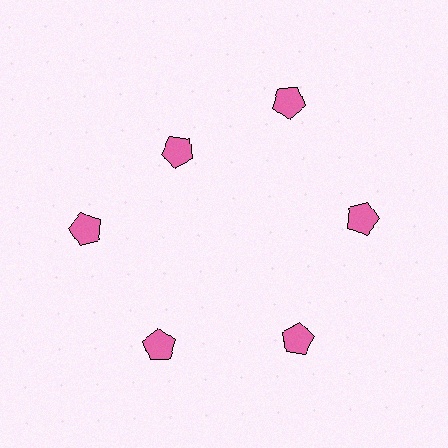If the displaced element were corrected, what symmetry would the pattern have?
It would have 6-fold rotational symmetry — the pattern would map onto itself every 60 degrees.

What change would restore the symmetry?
The symmetry would be restored by moving it outward, back onto the ring so that all 6 pentagons sit at equal angles and equal distance from the center.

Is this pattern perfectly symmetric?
No. The 6 pink pentagons are arranged in a ring, but one element near the 11 o'clock position is pulled inward toward the center, breaking the 6-fold rotational symmetry.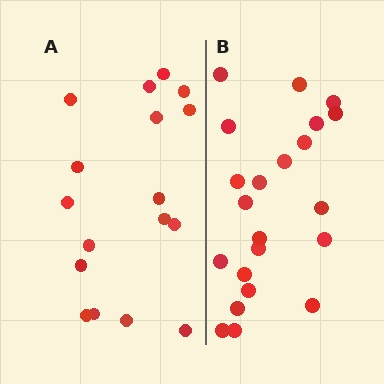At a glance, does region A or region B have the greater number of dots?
Region B (the right region) has more dots.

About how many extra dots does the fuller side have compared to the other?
Region B has about 5 more dots than region A.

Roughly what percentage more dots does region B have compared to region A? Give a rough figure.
About 30% more.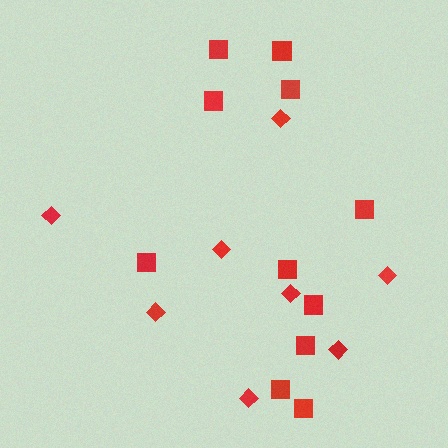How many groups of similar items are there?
There are 2 groups: one group of diamonds (8) and one group of squares (11).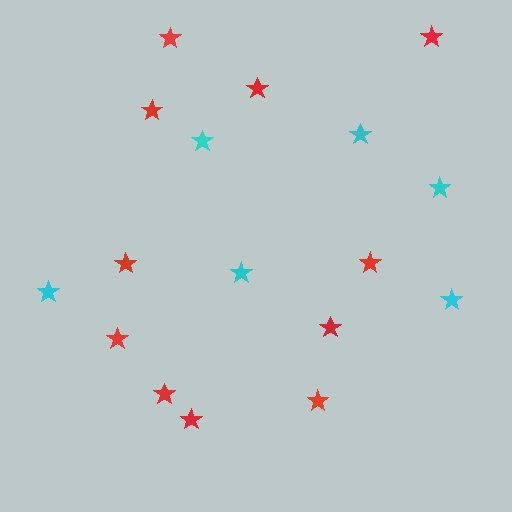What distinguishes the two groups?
There are 2 groups: one group of cyan stars (6) and one group of red stars (11).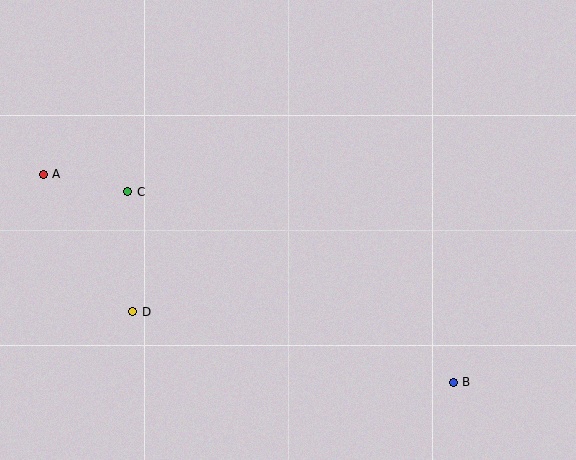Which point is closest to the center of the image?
Point C at (128, 192) is closest to the center.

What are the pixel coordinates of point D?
Point D is at (133, 312).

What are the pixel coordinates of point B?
Point B is at (453, 382).